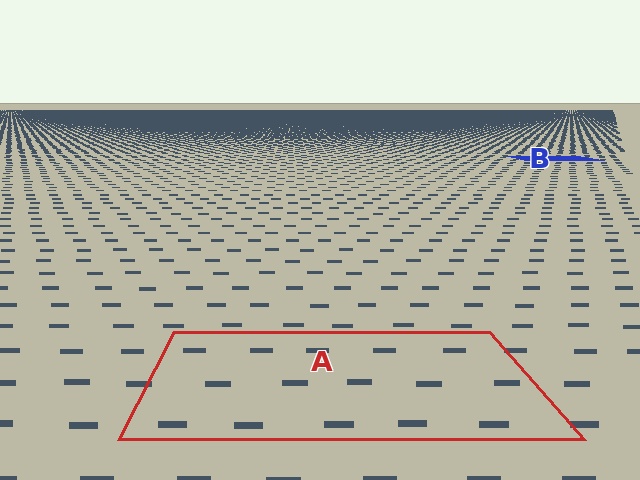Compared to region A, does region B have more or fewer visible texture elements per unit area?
Region B has more texture elements per unit area — they are packed more densely because it is farther away.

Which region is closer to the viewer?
Region A is closer. The texture elements there are larger and more spread out.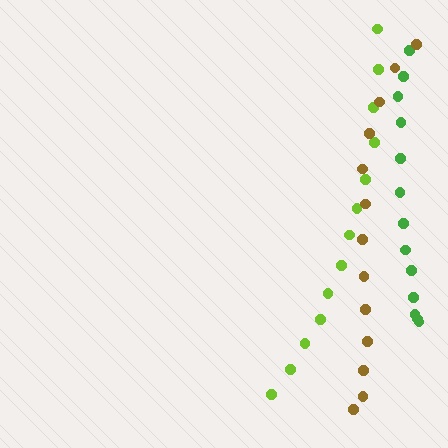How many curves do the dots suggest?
There are 3 distinct paths.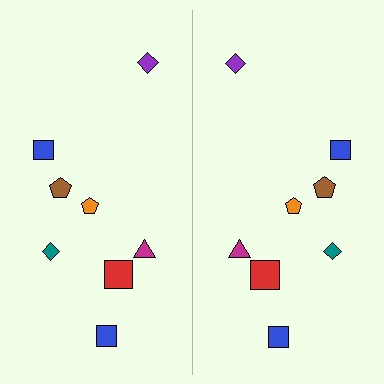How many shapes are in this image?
There are 16 shapes in this image.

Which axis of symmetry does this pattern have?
The pattern has a vertical axis of symmetry running through the center of the image.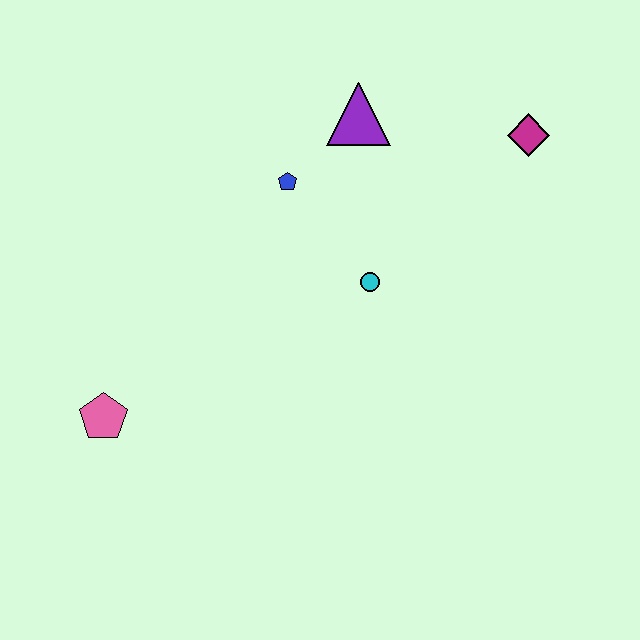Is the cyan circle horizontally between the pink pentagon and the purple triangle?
No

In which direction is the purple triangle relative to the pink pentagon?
The purple triangle is above the pink pentagon.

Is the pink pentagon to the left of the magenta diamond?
Yes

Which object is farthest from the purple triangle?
The pink pentagon is farthest from the purple triangle.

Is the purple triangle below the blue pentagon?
No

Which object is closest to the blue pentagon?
The purple triangle is closest to the blue pentagon.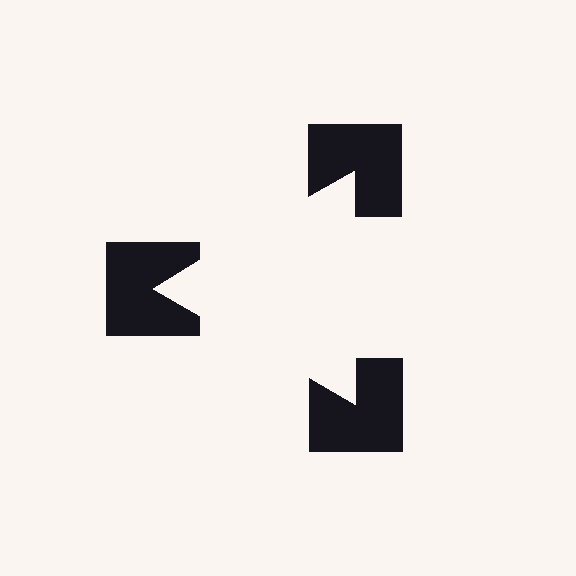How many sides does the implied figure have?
3 sides.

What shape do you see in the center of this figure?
An illusory triangle — its edges are inferred from the aligned wedge cuts in the notched squares, not physically drawn.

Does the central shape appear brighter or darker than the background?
It typically appears slightly brighter than the background, even though no actual brightness change is drawn.